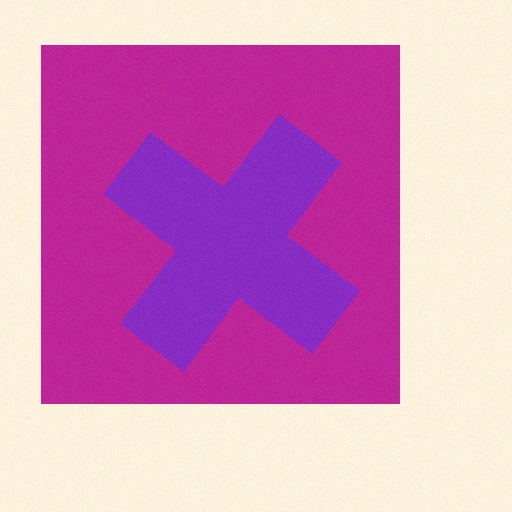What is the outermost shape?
The magenta square.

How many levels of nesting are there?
2.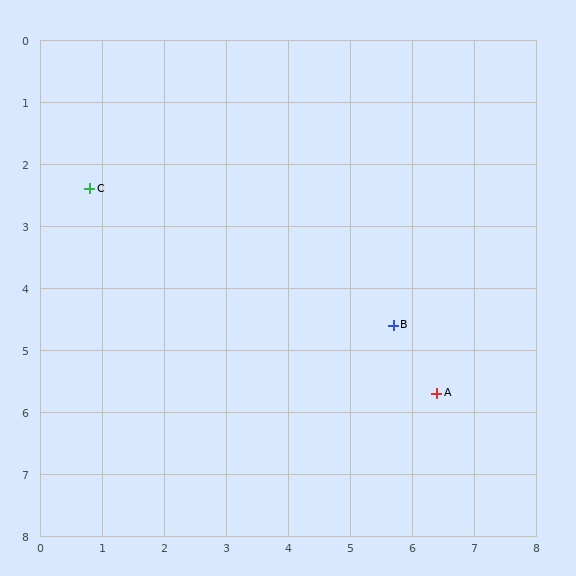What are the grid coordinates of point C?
Point C is at approximately (0.8, 2.4).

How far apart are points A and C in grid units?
Points A and C are about 6.5 grid units apart.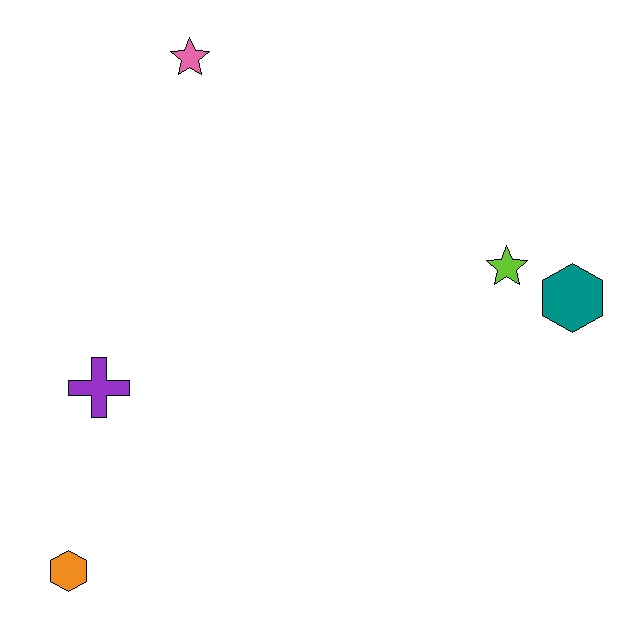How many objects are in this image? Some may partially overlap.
There are 5 objects.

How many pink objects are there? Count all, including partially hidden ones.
There is 1 pink object.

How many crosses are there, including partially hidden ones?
There is 1 cross.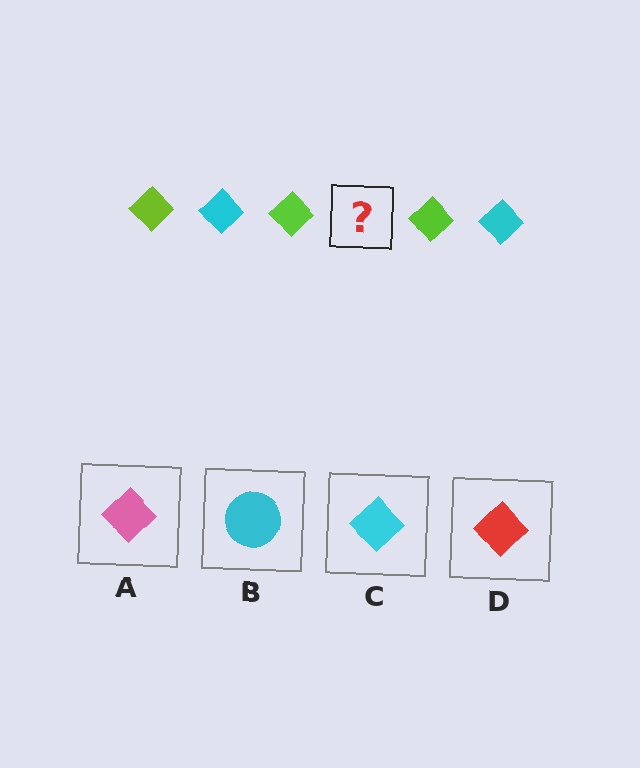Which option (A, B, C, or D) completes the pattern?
C.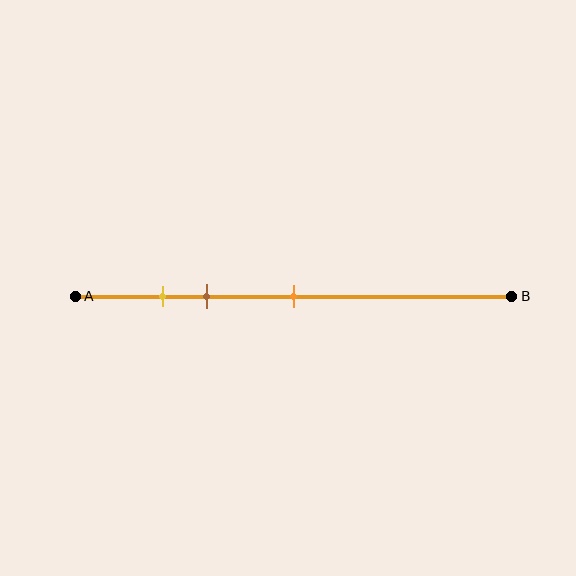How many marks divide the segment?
There are 3 marks dividing the segment.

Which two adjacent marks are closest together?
The yellow and brown marks are the closest adjacent pair.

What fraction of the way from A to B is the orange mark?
The orange mark is approximately 50% (0.5) of the way from A to B.